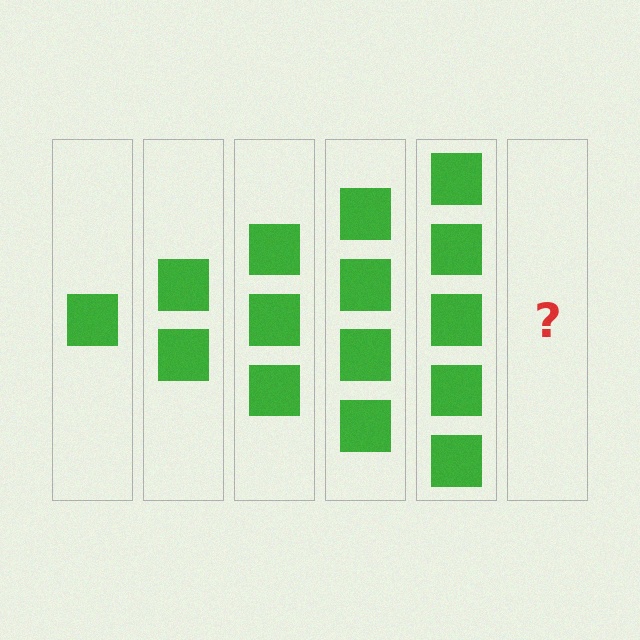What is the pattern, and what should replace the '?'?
The pattern is that each step adds one more square. The '?' should be 6 squares.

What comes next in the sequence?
The next element should be 6 squares.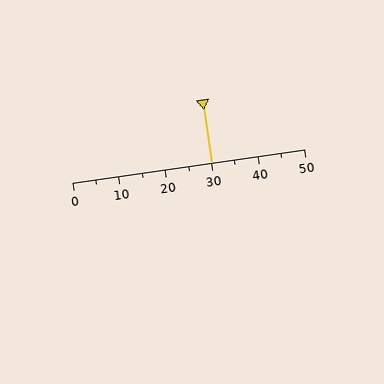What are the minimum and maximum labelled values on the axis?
The axis runs from 0 to 50.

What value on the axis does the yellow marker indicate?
The marker indicates approximately 30.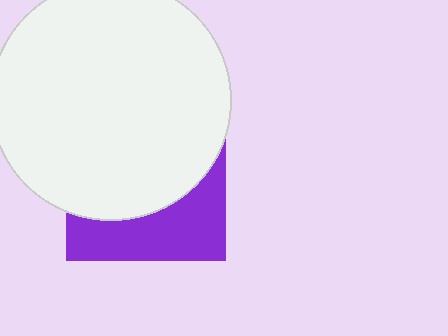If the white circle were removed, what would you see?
You would see the complete purple square.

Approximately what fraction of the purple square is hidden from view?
Roughly 64% of the purple square is hidden behind the white circle.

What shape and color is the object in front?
The object in front is a white circle.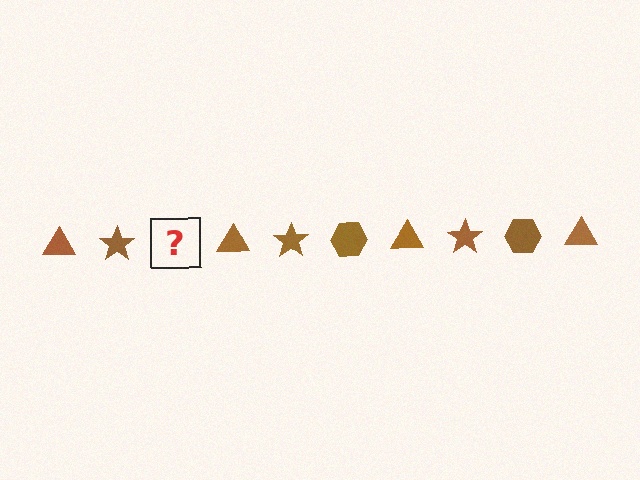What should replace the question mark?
The question mark should be replaced with a brown hexagon.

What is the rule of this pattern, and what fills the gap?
The rule is that the pattern cycles through triangle, star, hexagon shapes in brown. The gap should be filled with a brown hexagon.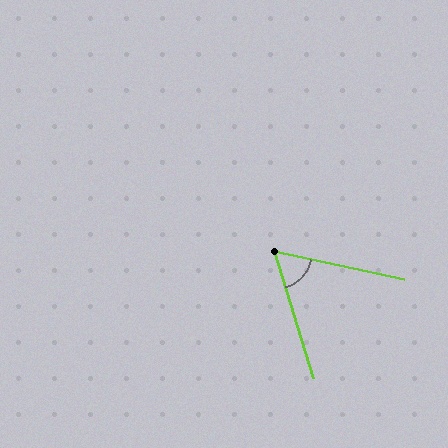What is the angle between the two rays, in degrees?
Approximately 61 degrees.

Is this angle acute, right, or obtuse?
It is acute.